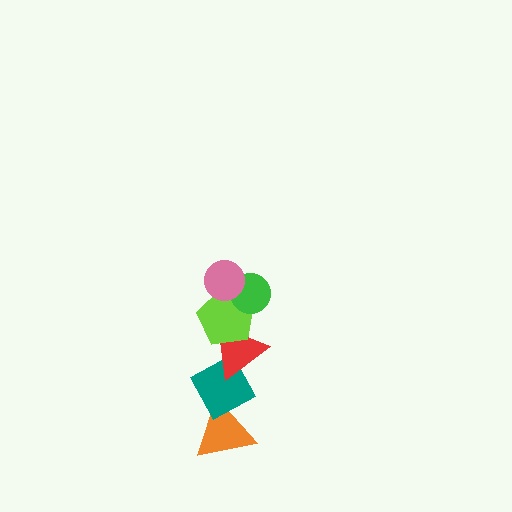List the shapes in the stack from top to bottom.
From top to bottom: the pink circle, the green circle, the lime pentagon, the red triangle, the teal diamond, the orange triangle.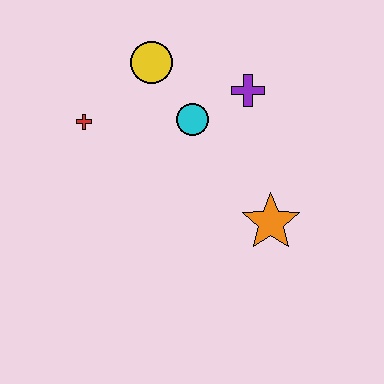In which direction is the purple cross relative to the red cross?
The purple cross is to the right of the red cross.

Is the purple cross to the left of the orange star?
Yes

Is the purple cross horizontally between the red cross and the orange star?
Yes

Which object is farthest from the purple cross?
The red cross is farthest from the purple cross.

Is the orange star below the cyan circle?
Yes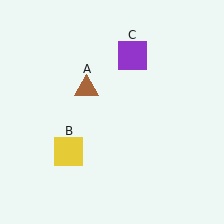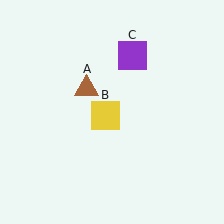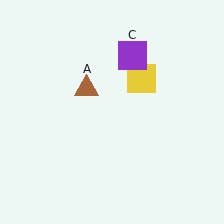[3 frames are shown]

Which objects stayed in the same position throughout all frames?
Brown triangle (object A) and purple square (object C) remained stationary.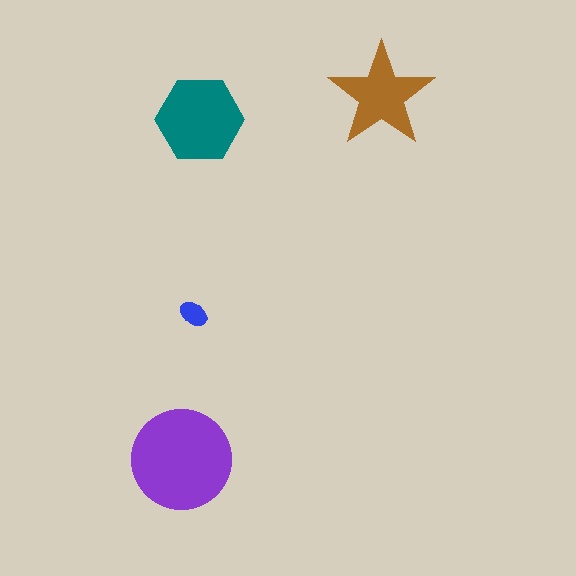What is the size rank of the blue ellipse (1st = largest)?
4th.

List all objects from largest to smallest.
The purple circle, the teal hexagon, the brown star, the blue ellipse.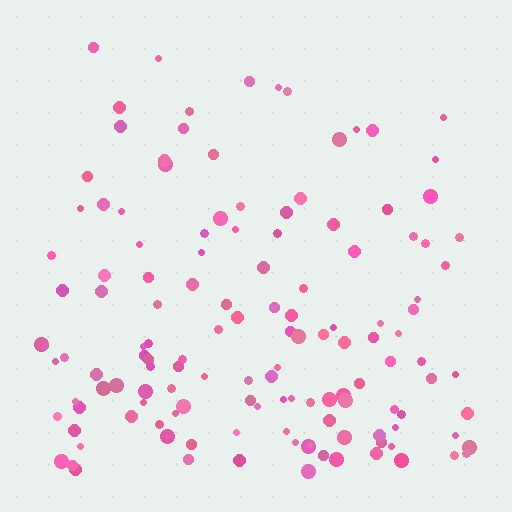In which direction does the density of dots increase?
From top to bottom, with the bottom side densest.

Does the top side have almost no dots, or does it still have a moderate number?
Still a moderate number, just noticeably fewer than the bottom.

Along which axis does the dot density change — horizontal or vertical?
Vertical.